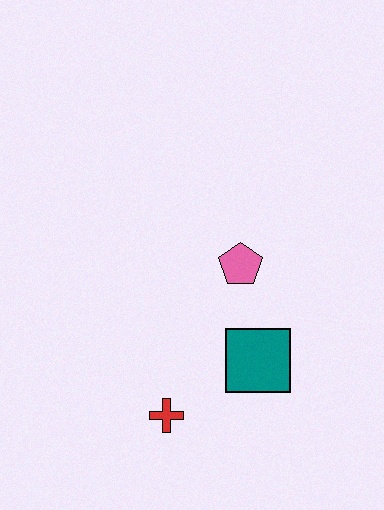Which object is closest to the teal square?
The pink pentagon is closest to the teal square.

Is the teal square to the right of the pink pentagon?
Yes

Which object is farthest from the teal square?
The red cross is farthest from the teal square.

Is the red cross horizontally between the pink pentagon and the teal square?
No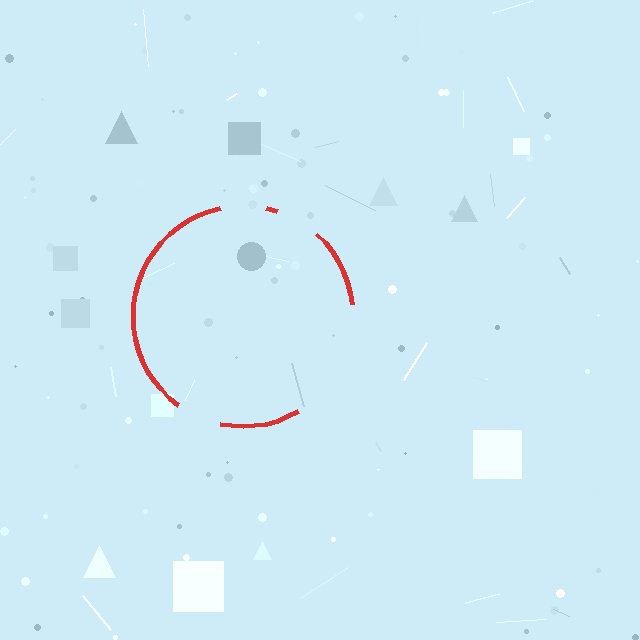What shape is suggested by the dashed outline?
The dashed outline suggests a circle.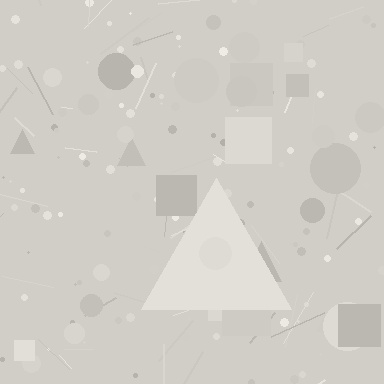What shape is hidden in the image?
A triangle is hidden in the image.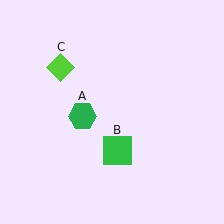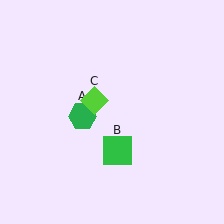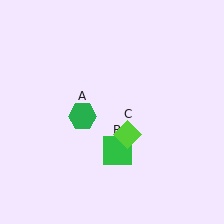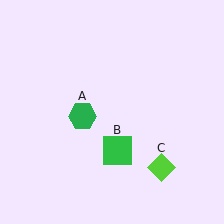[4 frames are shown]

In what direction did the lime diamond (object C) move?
The lime diamond (object C) moved down and to the right.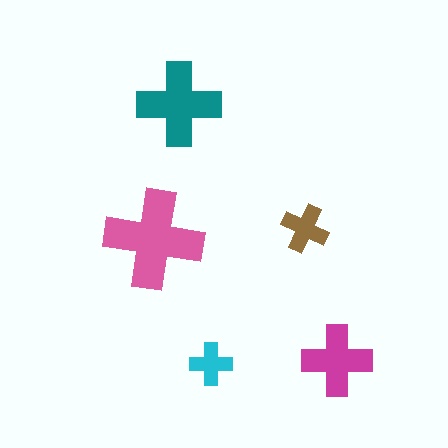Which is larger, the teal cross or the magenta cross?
The teal one.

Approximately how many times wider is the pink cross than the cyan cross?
About 2.5 times wider.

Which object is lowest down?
The cyan cross is bottommost.